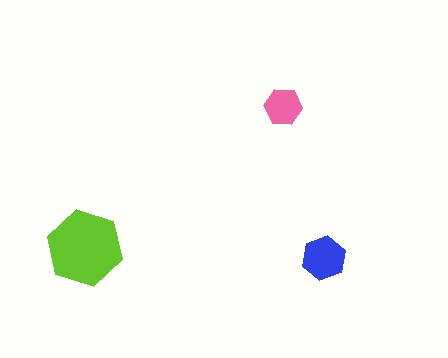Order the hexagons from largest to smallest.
the lime one, the blue one, the pink one.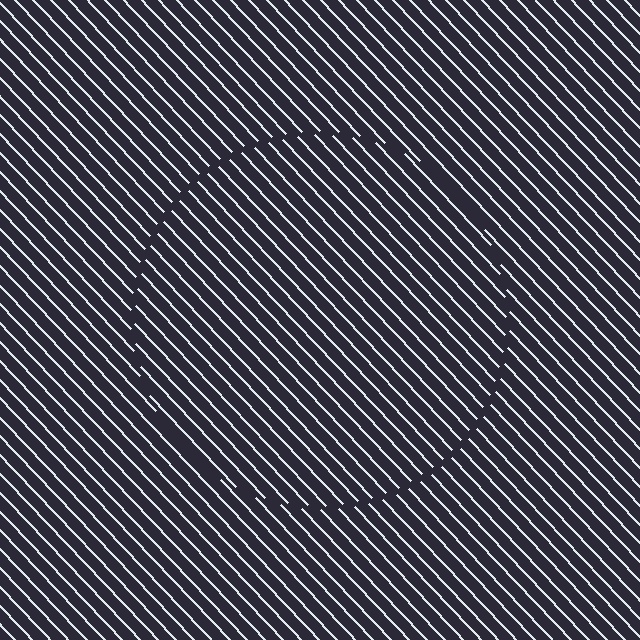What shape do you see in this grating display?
An illusory circle. The interior of the shape contains the same grating, shifted by half a period — the contour is defined by the phase discontinuity where line-ends from the inner and outer gratings abut.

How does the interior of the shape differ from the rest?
The interior of the shape contains the same grating, shifted by half a period — the contour is defined by the phase discontinuity where line-ends from the inner and outer gratings abut.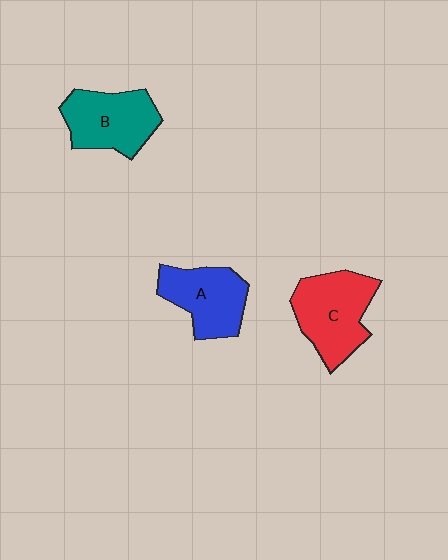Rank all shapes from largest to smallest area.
From largest to smallest: C (red), B (teal), A (blue).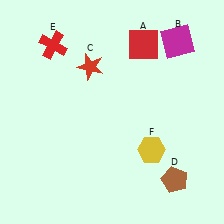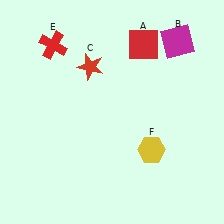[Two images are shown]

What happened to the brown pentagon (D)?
The brown pentagon (D) was removed in Image 2. It was in the bottom-right area of Image 1.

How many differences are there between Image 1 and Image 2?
There is 1 difference between the two images.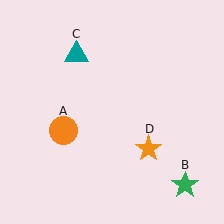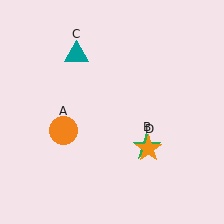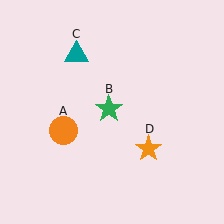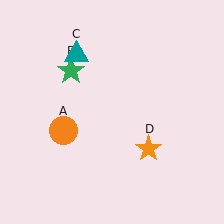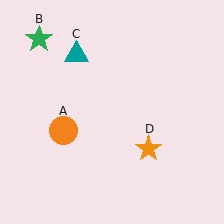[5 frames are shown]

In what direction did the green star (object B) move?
The green star (object B) moved up and to the left.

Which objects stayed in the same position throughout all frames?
Orange circle (object A) and teal triangle (object C) and orange star (object D) remained stationary.